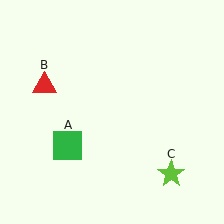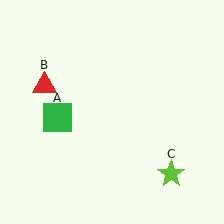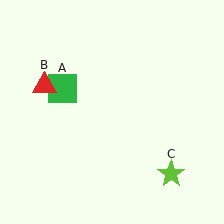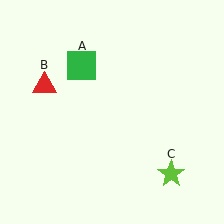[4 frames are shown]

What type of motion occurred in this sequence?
The green square (object A) rotated clockwise around the center of the scene.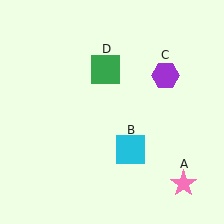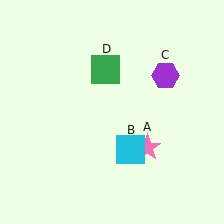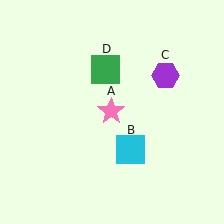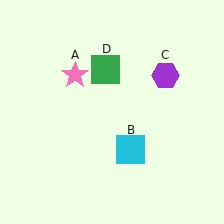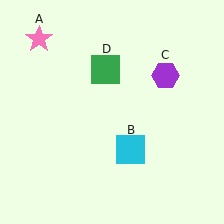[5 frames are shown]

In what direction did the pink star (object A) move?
The pink star (object A) moved up and to the left.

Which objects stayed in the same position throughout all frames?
Cyan square (object B) and purple hexagon (object C) and green square (object D) remained stationary.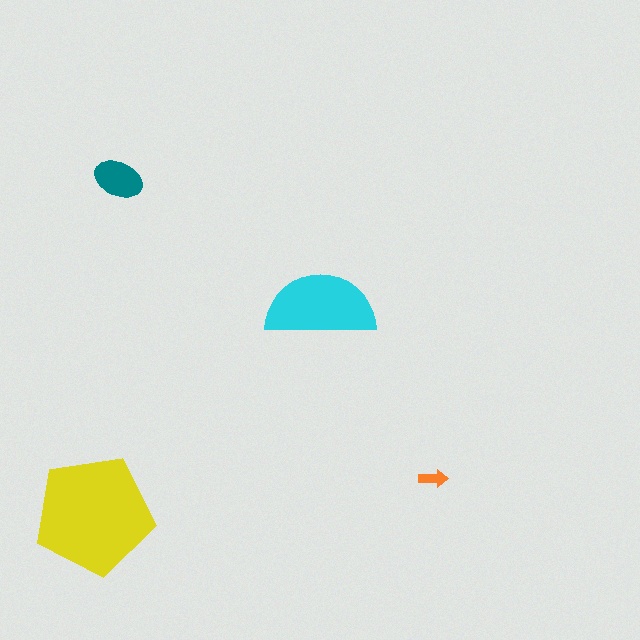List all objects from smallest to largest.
The orange arrow, the teal ellipse, the cyan semicircle, the yellow pentagon.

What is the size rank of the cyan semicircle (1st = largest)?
2nd.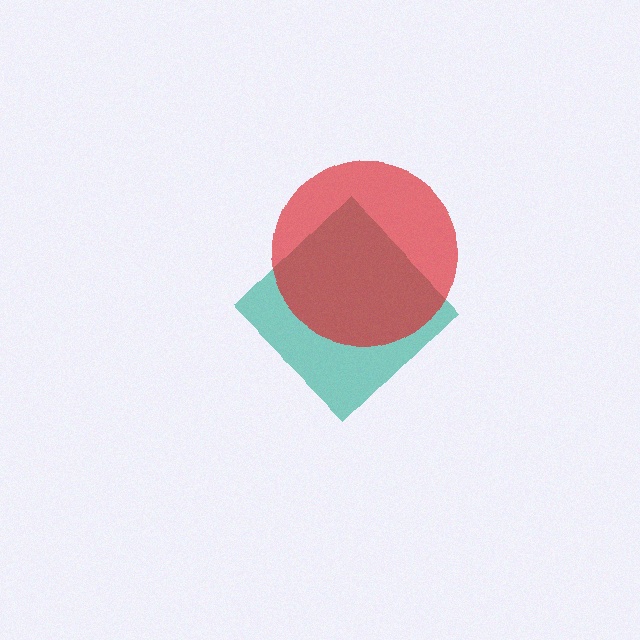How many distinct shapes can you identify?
There are 2 distinct shapes: a teal diamond, a red circle.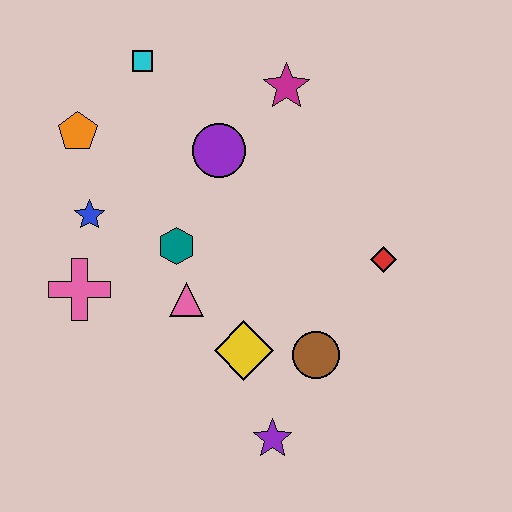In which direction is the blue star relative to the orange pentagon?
The blue star is below the orange pentagon.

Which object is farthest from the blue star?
The red diamond is farthest from the blue star.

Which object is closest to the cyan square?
The orange pentagon is closest to the cyan square.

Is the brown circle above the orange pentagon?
No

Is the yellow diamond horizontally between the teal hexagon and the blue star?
No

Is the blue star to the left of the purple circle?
Yes